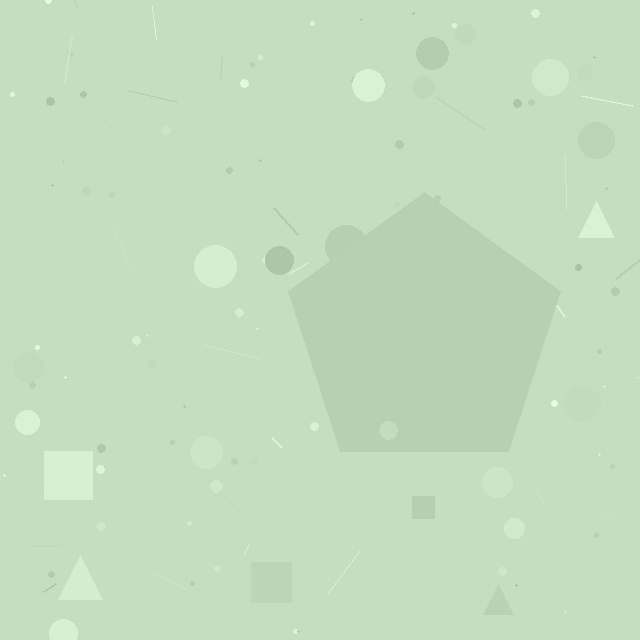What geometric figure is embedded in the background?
A pentagon is embedded in the background.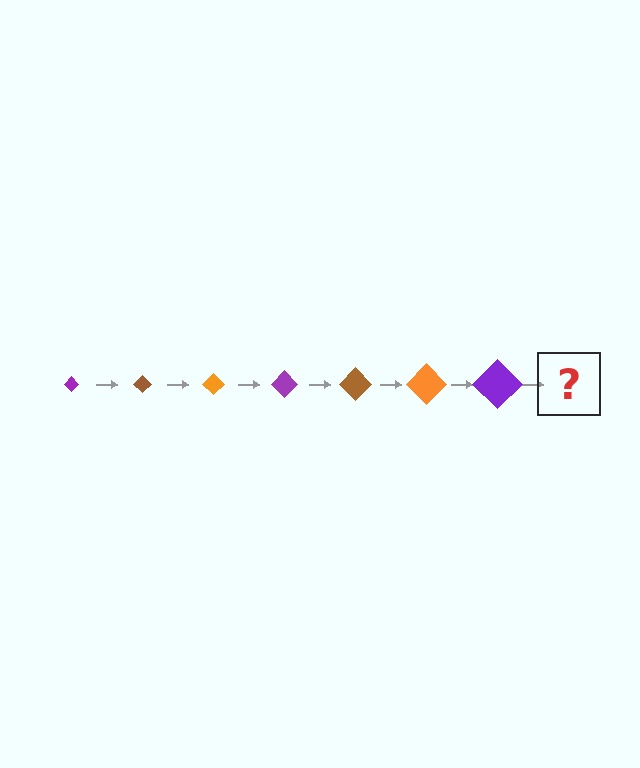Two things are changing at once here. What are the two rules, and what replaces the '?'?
The two rules are that the diamond grows larger each step and the color cycles through purple, brown, and orange. The '?' should be a brown diamond, larger than the previous one.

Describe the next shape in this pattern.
It should be a brown diamond, larger than the previous one.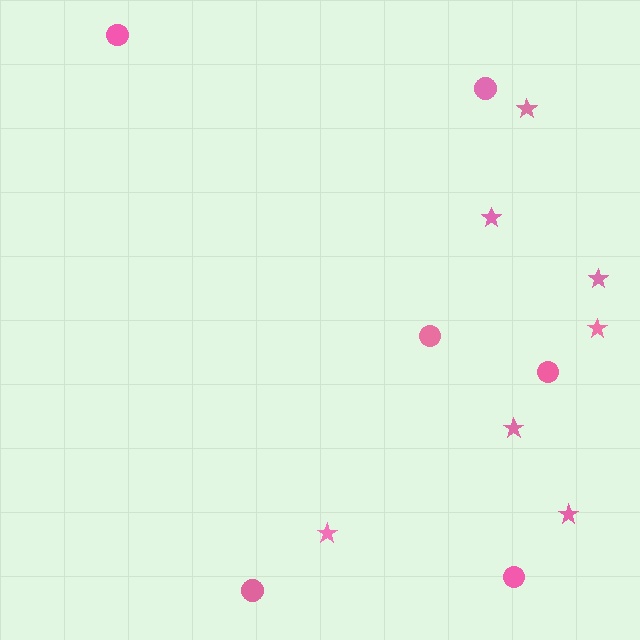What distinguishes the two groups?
There are 2 groups: one group of stars (7) and one group of circles (6).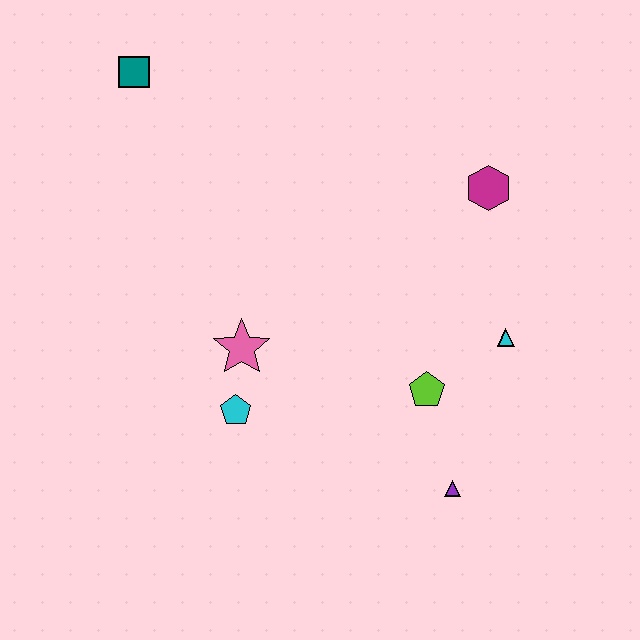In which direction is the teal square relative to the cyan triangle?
The teal square is to the left of the cyan triangle.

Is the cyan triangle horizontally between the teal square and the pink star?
No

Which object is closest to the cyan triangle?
The lime pentagon is closest to the cyan triangle.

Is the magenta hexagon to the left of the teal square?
No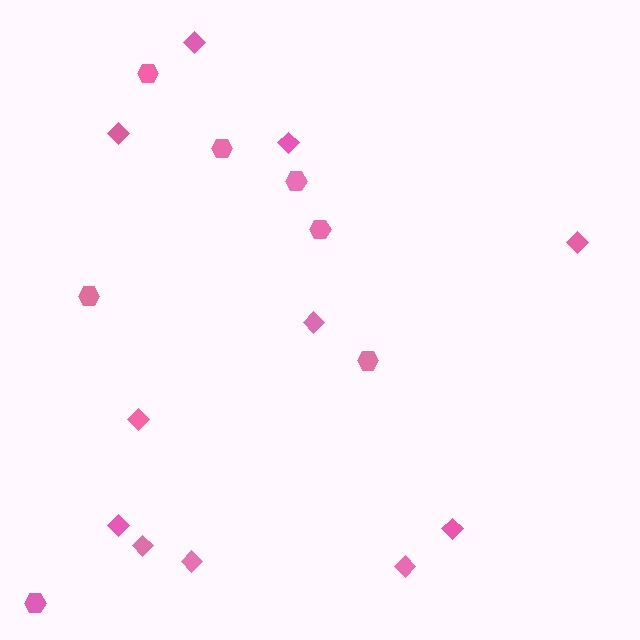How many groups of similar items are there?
There are 2 groups: one group of diamonds (11) and one group of hexagons (7).